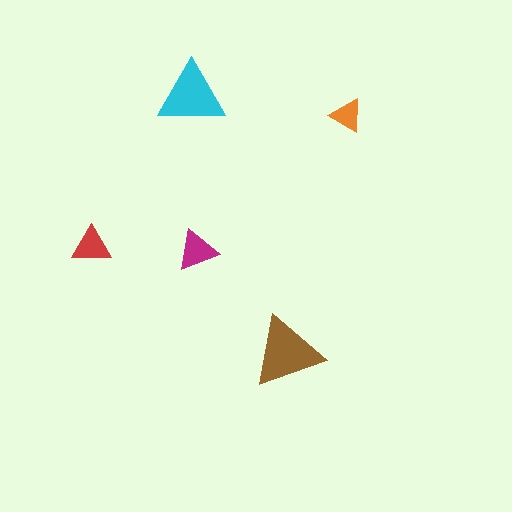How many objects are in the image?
There are 5 objects in the image.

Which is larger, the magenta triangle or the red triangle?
The magenta one.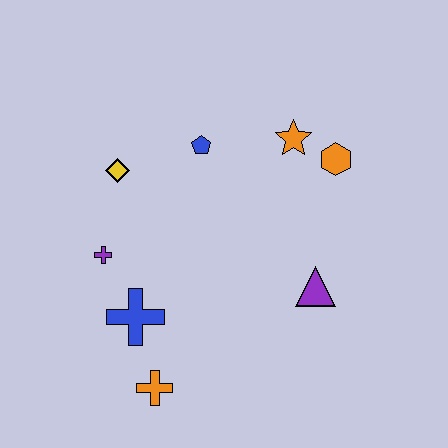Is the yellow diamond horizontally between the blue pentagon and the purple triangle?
No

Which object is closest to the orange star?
The orange hexagon is closest to the orange star.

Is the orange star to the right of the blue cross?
Yes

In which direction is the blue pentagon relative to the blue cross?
The blue pentagon is above the blue cross.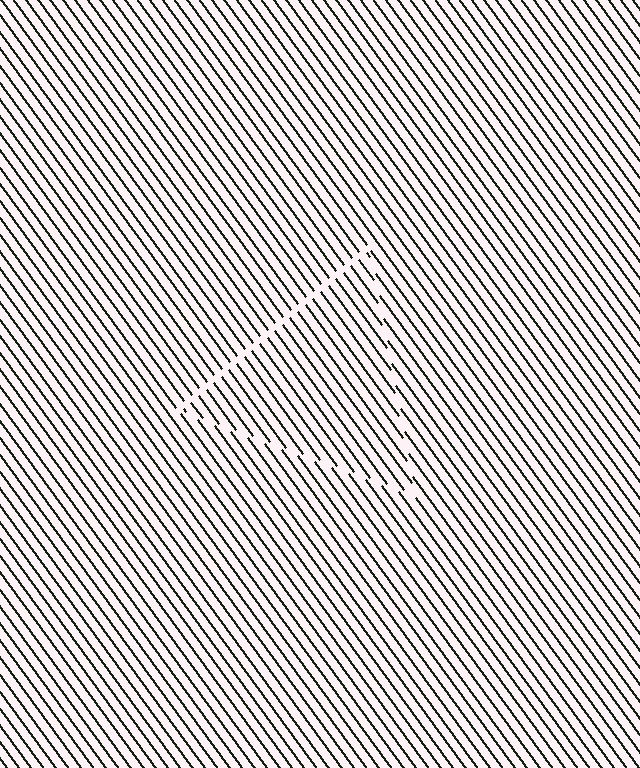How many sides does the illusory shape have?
3 sides — the line-ends trace a triangle.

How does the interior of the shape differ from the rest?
The interior of the shape contains the same grating, shifted by half a period — the contour is defined by the phase discontinuity where line-ends from the inner and outer gratings abut.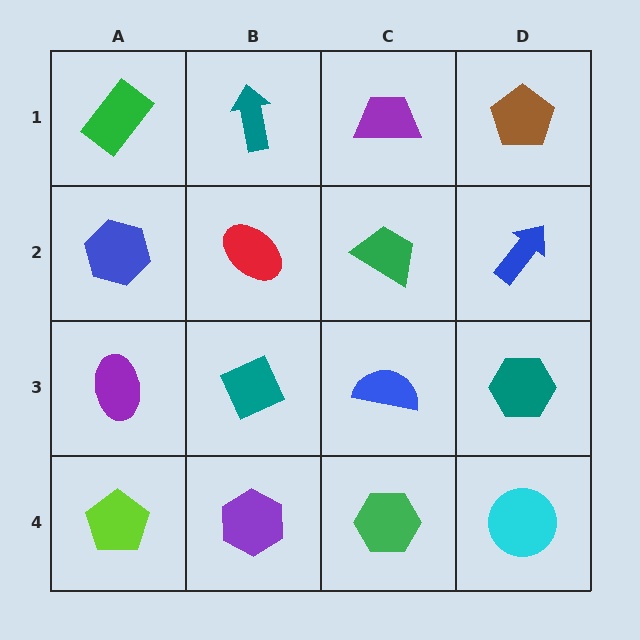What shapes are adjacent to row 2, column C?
A purple trapezoid (row 1, column C), a blue semicircle (row 3, column C), a red ellipse (row 2, column B), a blue arrow (row 2, column D).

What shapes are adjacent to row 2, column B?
A teal arrow (row 1, column B), a teal diamond (row 3, column B), a blue hexagon (row 2, column A), a green trapezoid (row 2, column C).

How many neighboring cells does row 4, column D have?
2.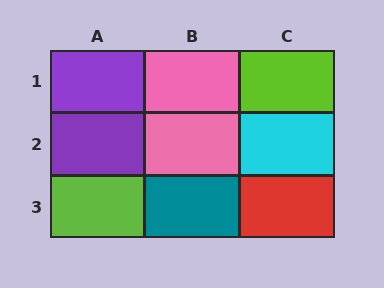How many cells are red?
1 cell is red.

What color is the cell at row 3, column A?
Lime.